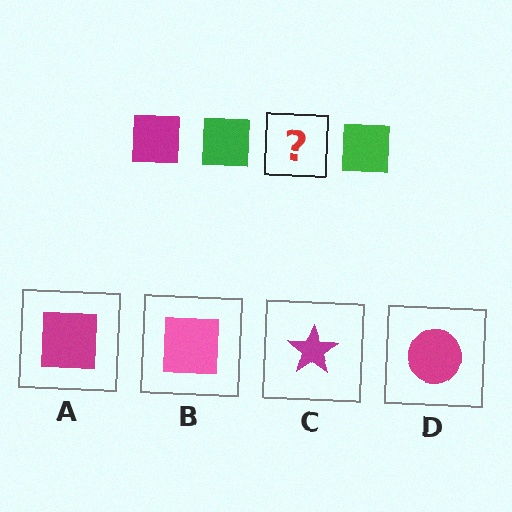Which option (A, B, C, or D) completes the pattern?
A.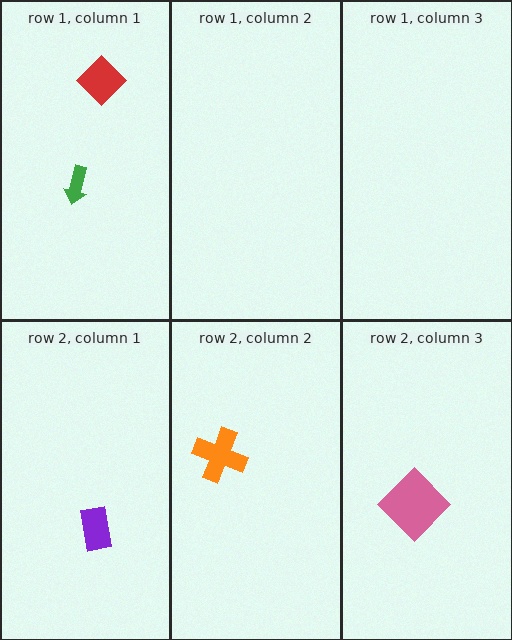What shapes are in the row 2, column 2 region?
The orange cross.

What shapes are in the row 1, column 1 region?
The green arrow, the red diamond.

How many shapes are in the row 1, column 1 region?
2.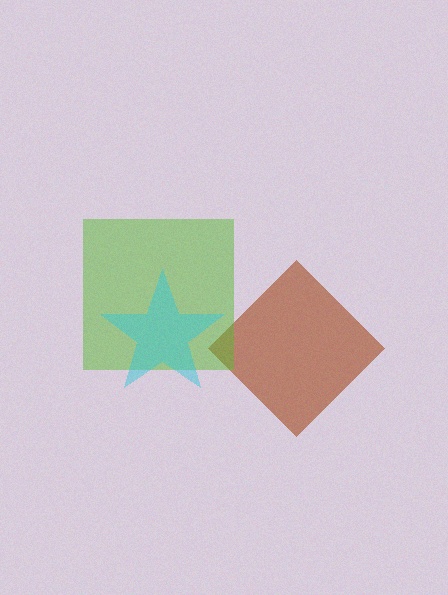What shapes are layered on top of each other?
The layered shapes are: a brown diamond, a lime square, a cyan star.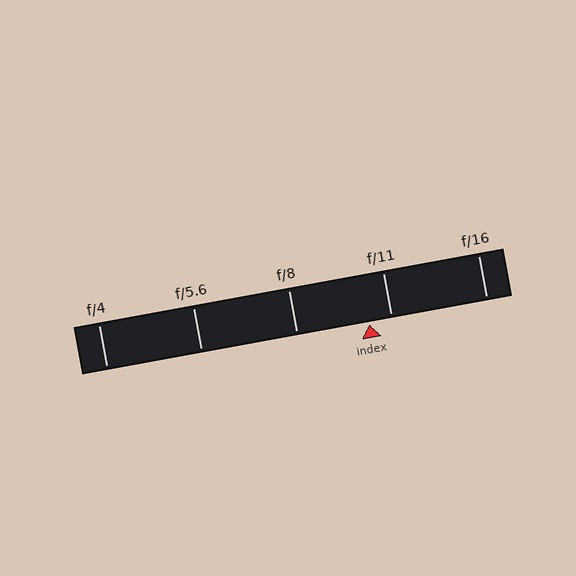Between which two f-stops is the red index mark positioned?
The index mark is between f/8 and f/11.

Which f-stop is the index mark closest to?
The index mark is closest to f/11.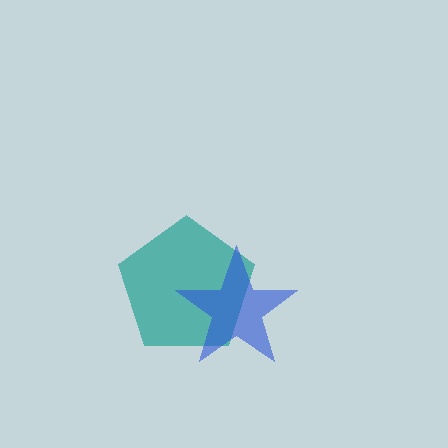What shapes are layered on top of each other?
The layered shapes are: a teal pentagon, a blue star.